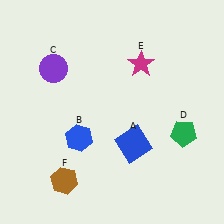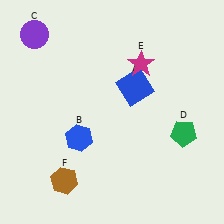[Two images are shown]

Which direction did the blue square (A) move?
The blue square (A) moved up.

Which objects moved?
The objects that moved are: the blue square (A), the purple circle (C).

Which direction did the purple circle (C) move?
The purple circle (C) moved up.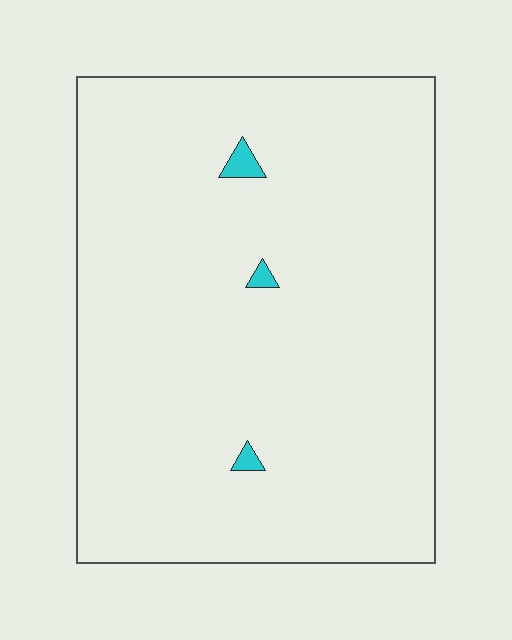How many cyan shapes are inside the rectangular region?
3.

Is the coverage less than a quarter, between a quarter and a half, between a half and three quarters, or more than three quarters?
Less than a quarter.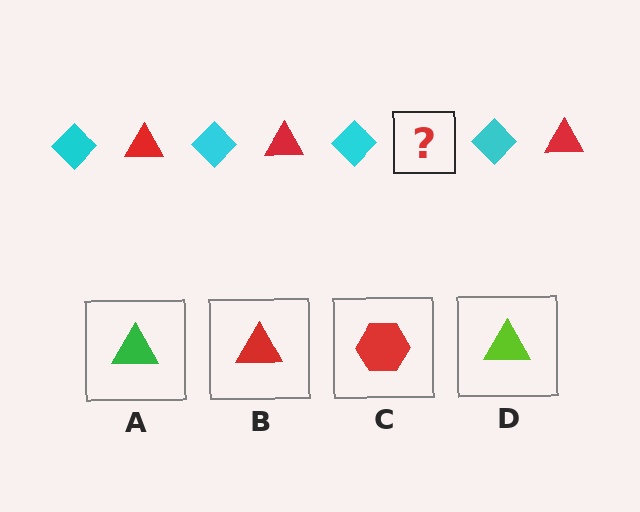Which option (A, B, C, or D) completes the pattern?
B.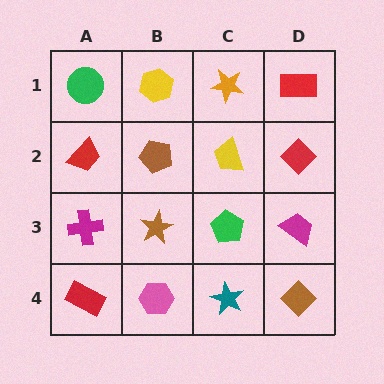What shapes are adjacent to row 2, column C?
An orange star (row 1, column C), a green pentagon (row 3, column C), a brown pentagon (row 2, column B), a red diamond (row 2, column D).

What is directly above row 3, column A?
A red trapezoid.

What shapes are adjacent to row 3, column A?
A red trapezoid (row 2, column A), a red rectangle (row 4, column A), a brown star (row 3, column B).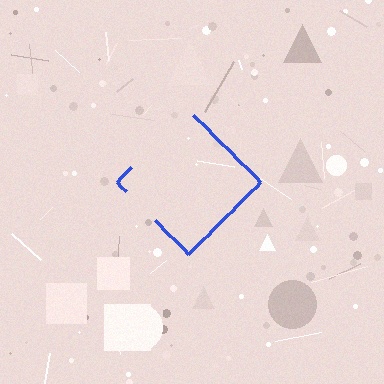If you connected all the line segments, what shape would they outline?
They would outline a diamond.